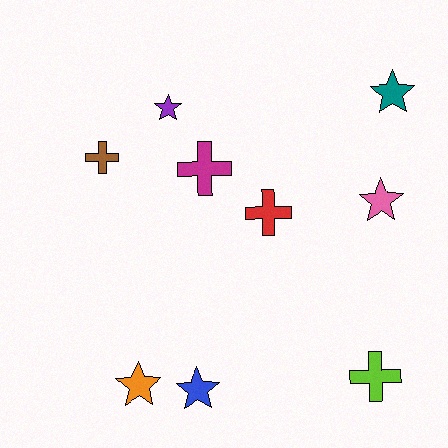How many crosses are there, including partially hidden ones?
There are 4 crosses.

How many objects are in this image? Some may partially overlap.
There are 9 objects.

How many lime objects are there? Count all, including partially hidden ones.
There is 1 lime object.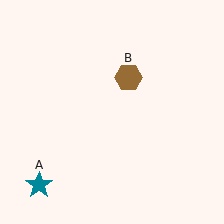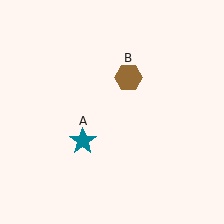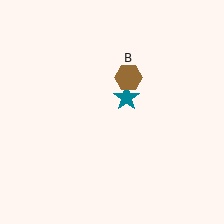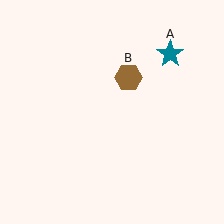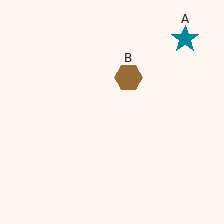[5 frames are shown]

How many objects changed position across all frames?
1 object changed position: teal star (object A).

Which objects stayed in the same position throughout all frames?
Brown hexagon (object B) remained stationary.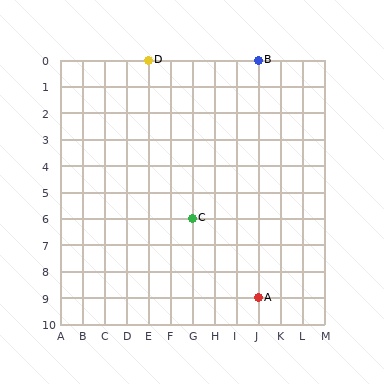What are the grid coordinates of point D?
Point D is at grid coordinates (E, 0).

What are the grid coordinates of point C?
Point C is at grid coordinates (G, 6).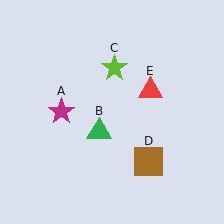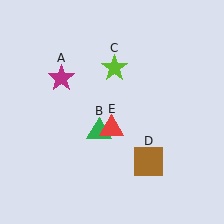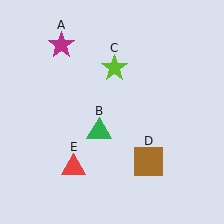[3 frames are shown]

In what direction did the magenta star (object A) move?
The magenta star (object A) moved up.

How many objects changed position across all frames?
2 objects changed position: magenta star (object A), red triangle (object E).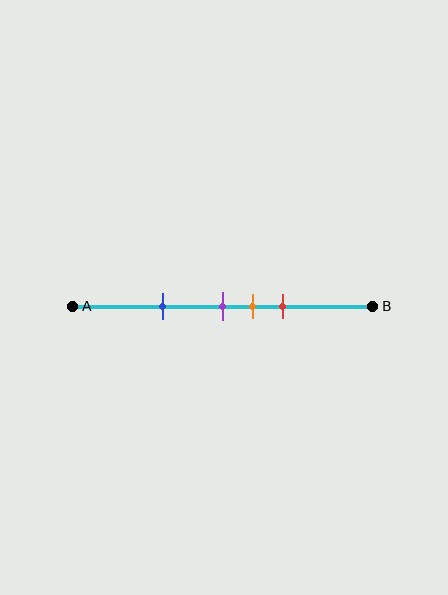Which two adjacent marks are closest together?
The purple and orange marks are the closest adjacent pair.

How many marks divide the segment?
There are 4 marks dividing the segment.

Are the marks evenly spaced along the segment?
No, the marks are not evenly spaced.